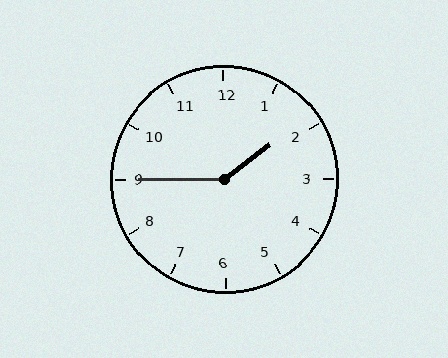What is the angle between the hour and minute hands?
Approximately 142 degrees.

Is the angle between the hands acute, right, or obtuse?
It is obtuse.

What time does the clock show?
1:45.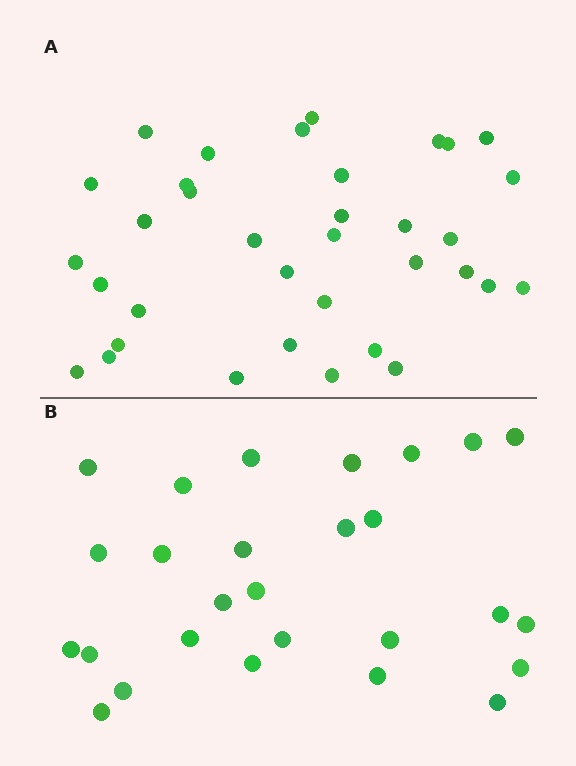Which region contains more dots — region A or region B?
Region A (the top region) has more dots.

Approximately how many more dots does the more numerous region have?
Region A has roughly 8 or so more dots than region B.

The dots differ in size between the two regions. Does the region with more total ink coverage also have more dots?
No. Region B has more total ink coverage because its dots are larger, but region A actually contains more individual dots. Total area can be misleading — the number of items is what matters here.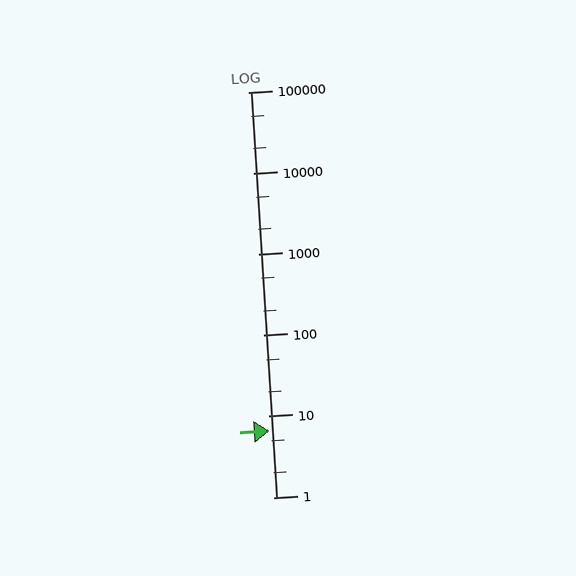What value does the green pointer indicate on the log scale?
The pointer indicates approximately 6.5.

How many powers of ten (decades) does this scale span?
The scale spans 5 decades, from 1 to 100000.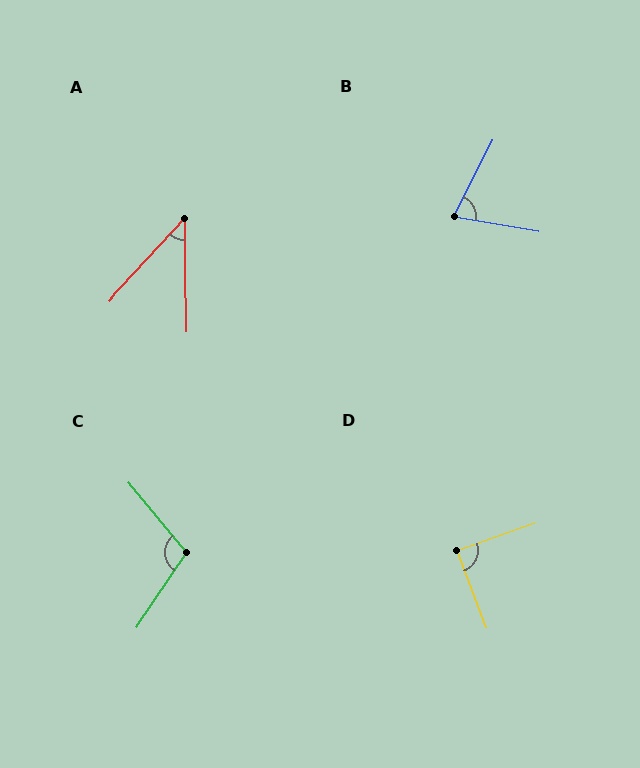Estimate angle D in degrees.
Approximately 88 degrees.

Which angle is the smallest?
A, at approximately 43 degrees.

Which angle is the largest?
C, at approximately 106 degrees.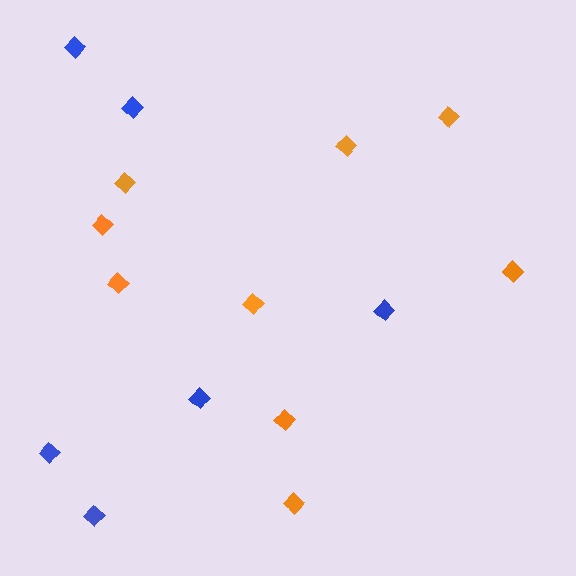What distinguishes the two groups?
There are 2 groups: one group of orange diamonds (9) and one group of blue diamonds (6).